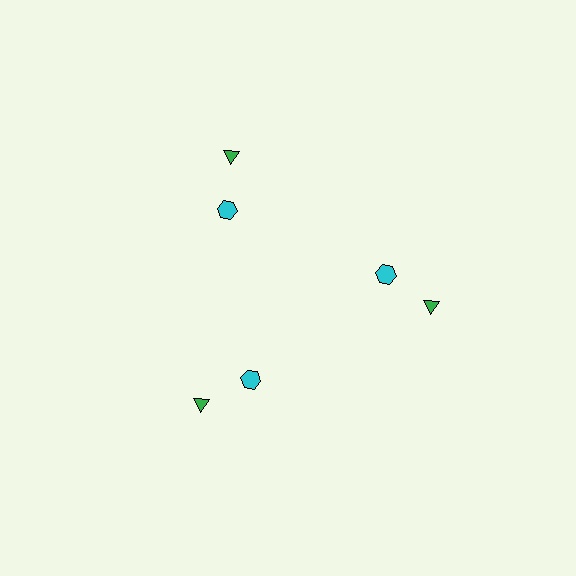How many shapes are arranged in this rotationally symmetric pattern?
There are 6 shapes, arranged in 3 groups of 2.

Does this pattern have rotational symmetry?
Yes, this pattern has 3-fold rotational symmetry. It looks the same after rotating 120 degrees around the center.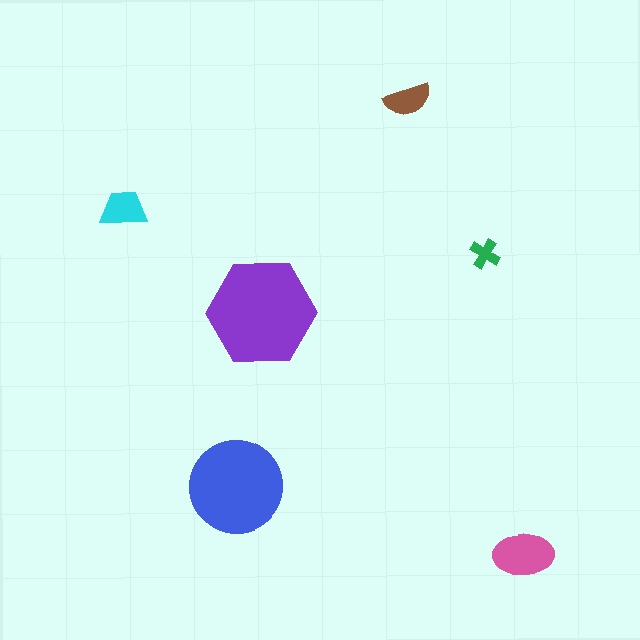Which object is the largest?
The purple hexagon.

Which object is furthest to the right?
The pink ellipse is rightmost.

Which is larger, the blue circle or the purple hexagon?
The purple hexagon.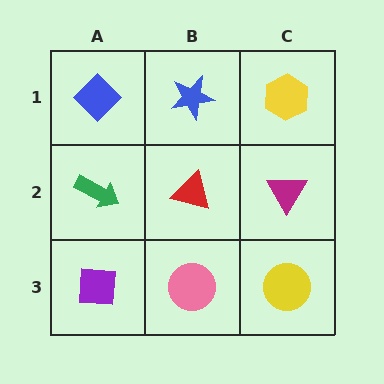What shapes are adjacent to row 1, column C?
A magenta triangle (row 2, column C), a blue star (row 1, column B).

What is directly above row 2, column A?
A blue diamond.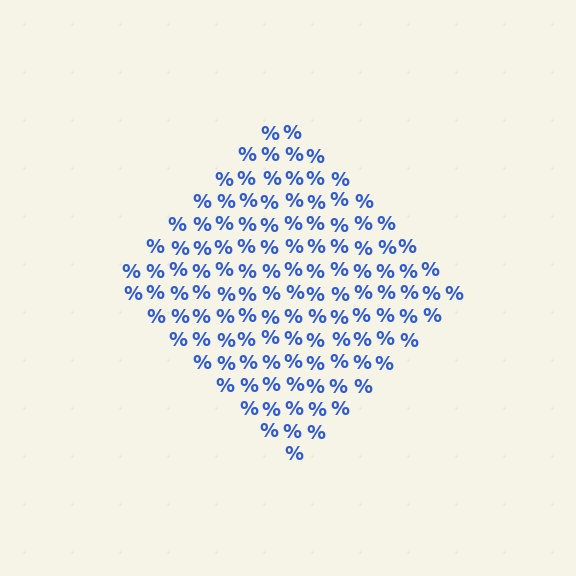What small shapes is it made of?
It is made of small percent signs.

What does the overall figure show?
The overall figure shows a diamond.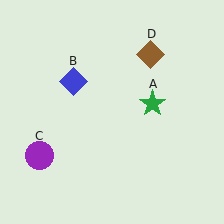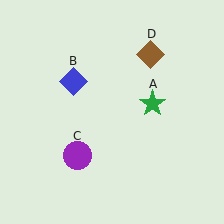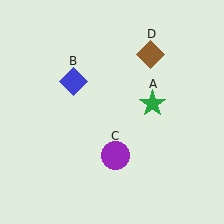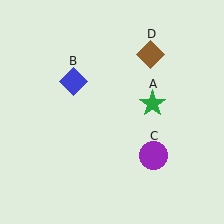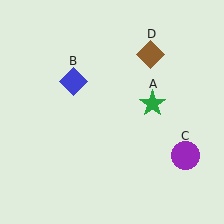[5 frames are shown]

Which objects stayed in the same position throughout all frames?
Green star (object A) and blue diamond (object B) and brown diamond (object D) remained stationary.